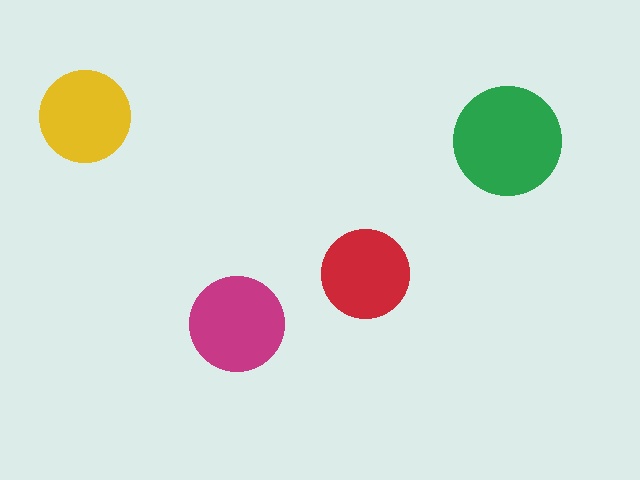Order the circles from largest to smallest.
the green one, the magenta one, the yellow one, the red one.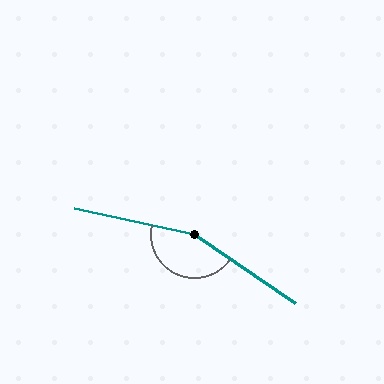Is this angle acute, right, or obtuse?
It is obtuse.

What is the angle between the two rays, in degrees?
Approximately 158 degrees.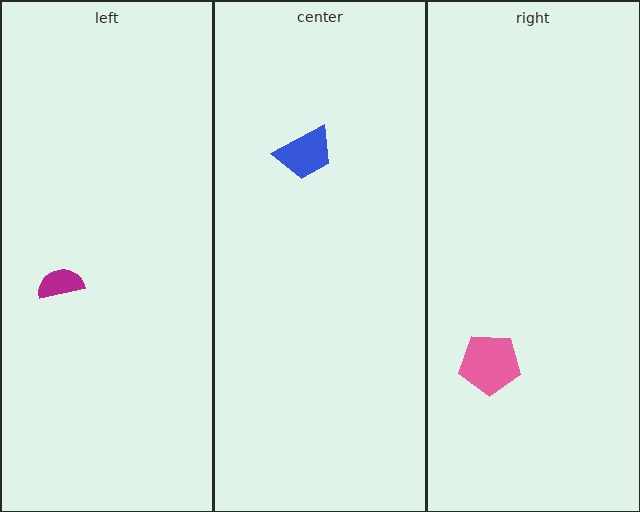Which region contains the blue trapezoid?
The center region.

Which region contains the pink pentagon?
The right region.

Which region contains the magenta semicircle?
The left region.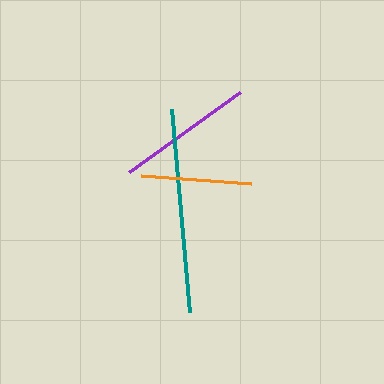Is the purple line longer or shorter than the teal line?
The teal line is longer than the purple line.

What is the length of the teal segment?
The teal segment is approximately 204 pixels long.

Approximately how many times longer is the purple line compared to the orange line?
The purple line is approximately 1.2 times the length of the orange line.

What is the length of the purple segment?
The purple segment is approximately 137 pixels long.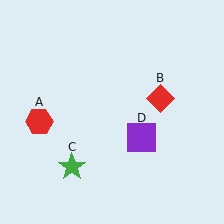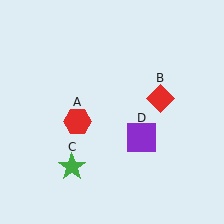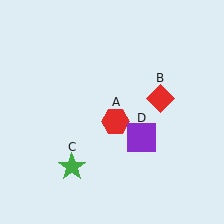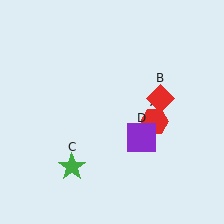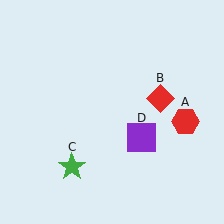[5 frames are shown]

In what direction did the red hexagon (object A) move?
The red hexagon (object A) moved right.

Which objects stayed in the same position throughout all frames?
Red diamond (object B) and green star (object C) and purple square (object D) remained stationary.